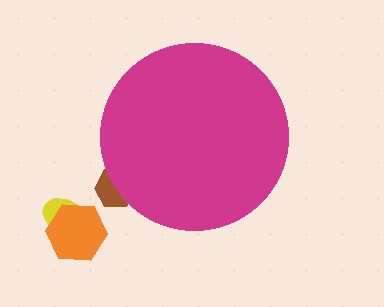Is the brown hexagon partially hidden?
Yes, the brown hexagon is partially hidden behind the magenta circle.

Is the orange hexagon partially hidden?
No, the orange hexagon is fully visible.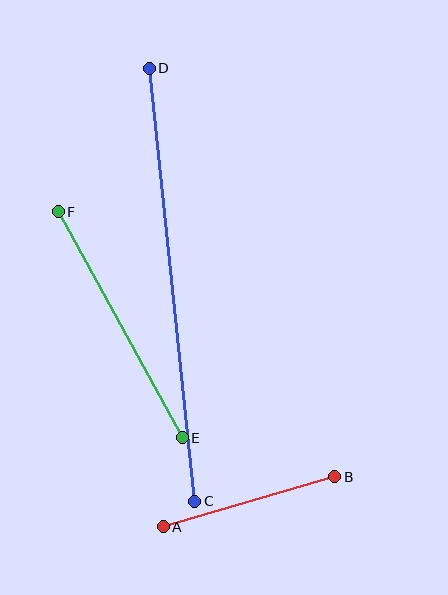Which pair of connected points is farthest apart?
Points C and D are farthest apart.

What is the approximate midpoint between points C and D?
The midpoint is at approximately (172, 285) pixels.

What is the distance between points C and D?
The distance is approximately 435 pixels.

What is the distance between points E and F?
The distance is approximately 258 pixels.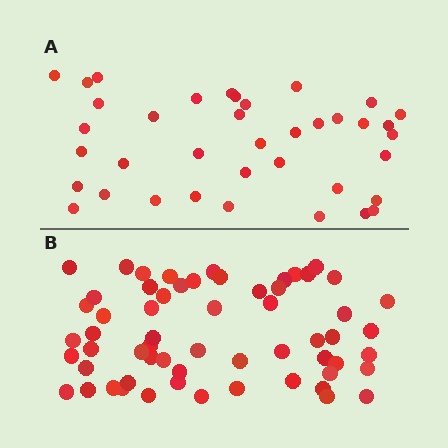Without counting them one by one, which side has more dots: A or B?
Region B (the bottom region) has more dots.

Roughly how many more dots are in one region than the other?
Region B has approximately 20 more dots than region A.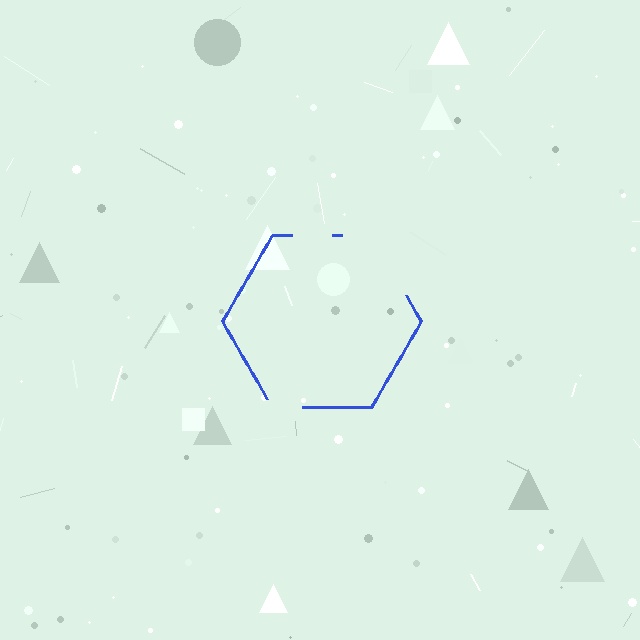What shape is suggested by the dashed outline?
The dashed outline suggests a hexagon.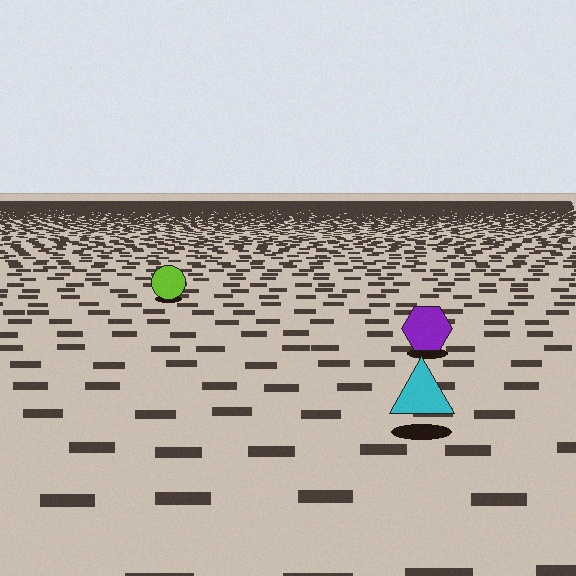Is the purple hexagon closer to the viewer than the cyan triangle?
No. The cyan triangle is closer — you can tell from the texture gradient: the ground texture is coarser near it.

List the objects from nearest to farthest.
From nearest to farthest: the cyan triangle, the purple hexagon, the lime circle.